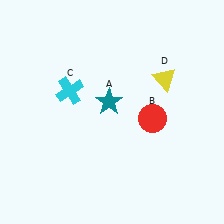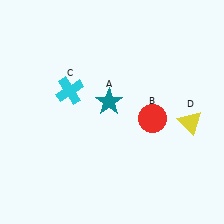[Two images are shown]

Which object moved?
The yellow triangle (D) moved down.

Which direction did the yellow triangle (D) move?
The yellow triangle (D) moved down.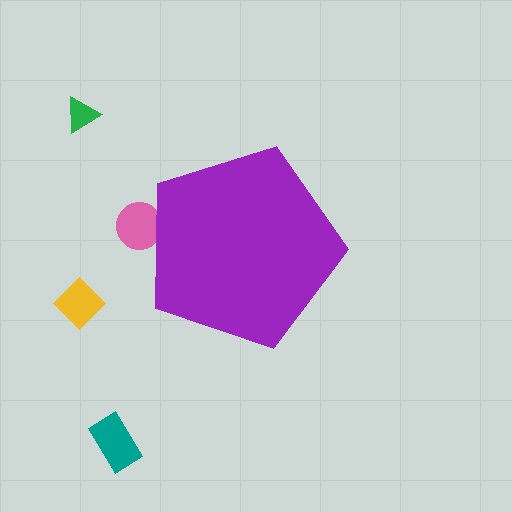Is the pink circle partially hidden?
Yes, the pink circle is partially hidden behind the purple pentagon.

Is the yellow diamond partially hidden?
No, the yellow diamond is fully visible.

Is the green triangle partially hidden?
No, the green triangle is fully visible.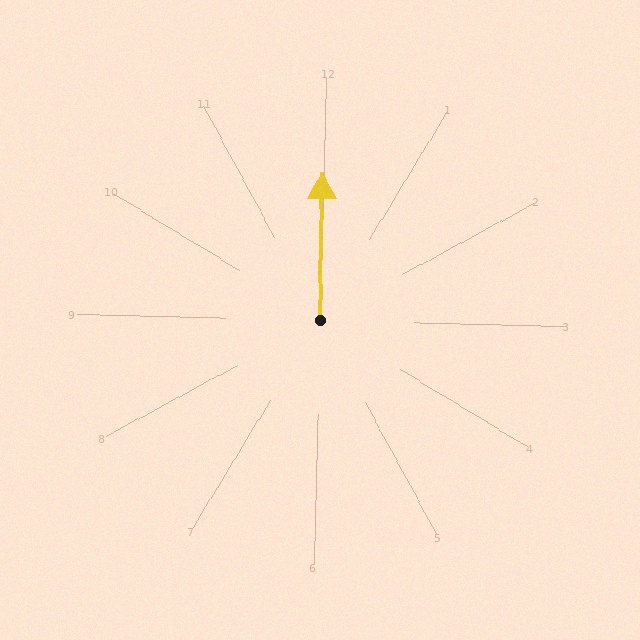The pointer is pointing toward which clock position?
Roughly 12 o'clock.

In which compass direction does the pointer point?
North.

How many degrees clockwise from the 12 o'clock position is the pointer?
Approximately 360 degrees.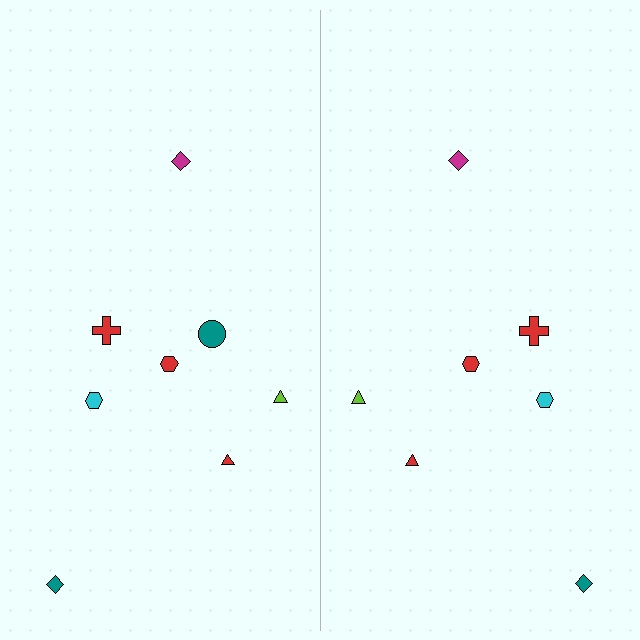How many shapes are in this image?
There are 15 shapes in this image.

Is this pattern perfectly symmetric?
No, the pattern is not perfectly symmetric. A teal circle is missing from the right side.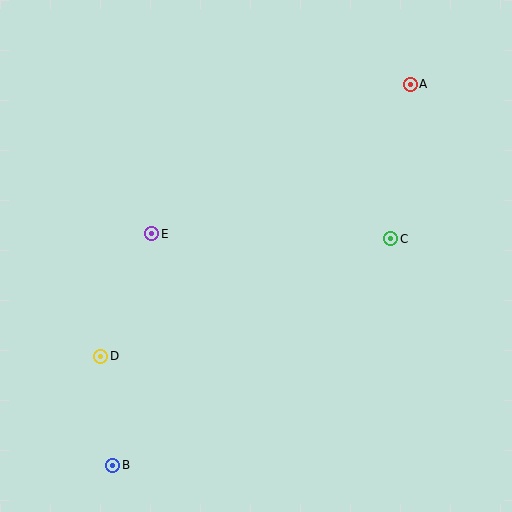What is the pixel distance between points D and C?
The distance between D and C is 313 pixels.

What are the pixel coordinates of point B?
Point B is at (113, 465).